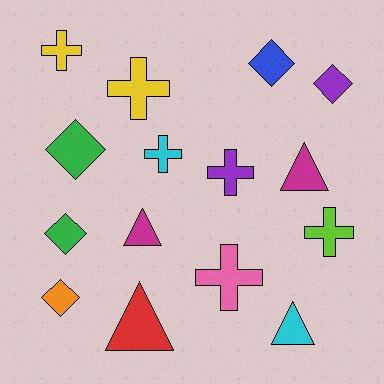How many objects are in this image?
There are 15 objects.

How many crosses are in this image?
There are 6 crosses.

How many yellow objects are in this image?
There are 2 yellow objects.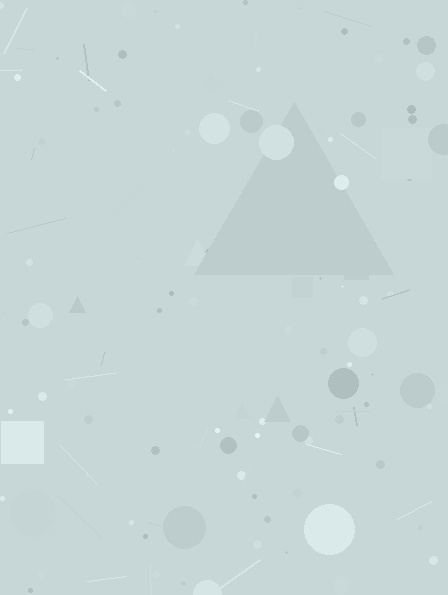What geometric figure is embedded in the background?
A triangle is embedded in the background.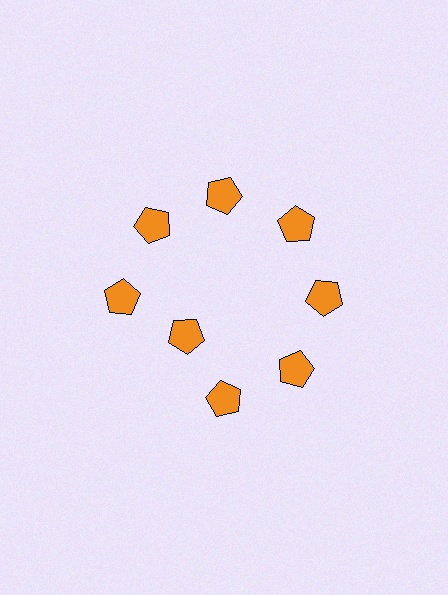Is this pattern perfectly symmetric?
No. The 8 orange pentagons are arranged in a ring, but one element near the 8 o'clock position is pulled inward toward the center, breaking the 8-fold rotational symmetry.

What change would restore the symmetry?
The symmetry would be restored by moving it outward, back onto the ring so that all 8 pentagons sit at equal angles and equal distance from the center.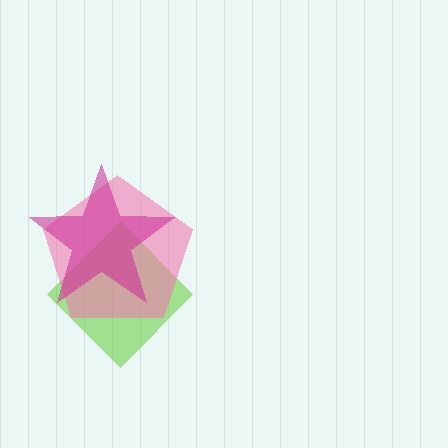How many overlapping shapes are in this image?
There are 3 overlapping shapes in the image.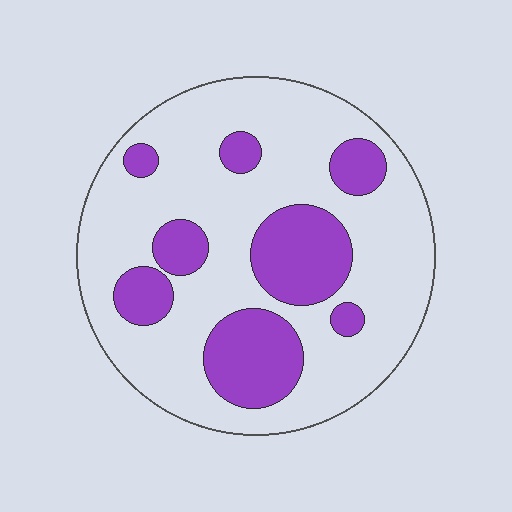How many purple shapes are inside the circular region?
8.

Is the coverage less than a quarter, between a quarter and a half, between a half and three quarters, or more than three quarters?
Between a quarter and a half.